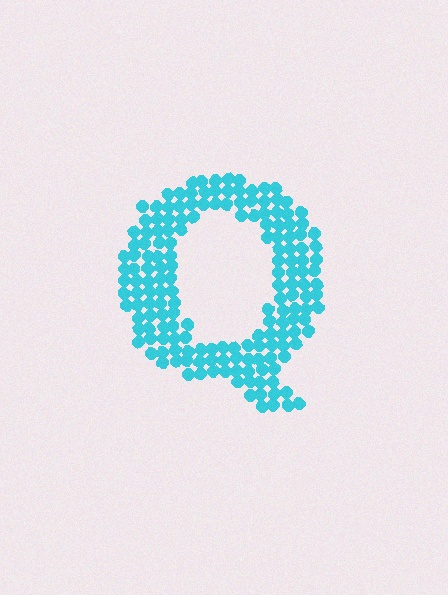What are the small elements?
The small elements are circles.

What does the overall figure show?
The overall figure shows the letter Q.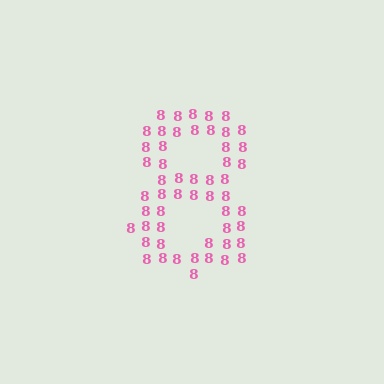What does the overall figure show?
The overall figure shows the digit 8.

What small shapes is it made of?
It is made of small digit 8's.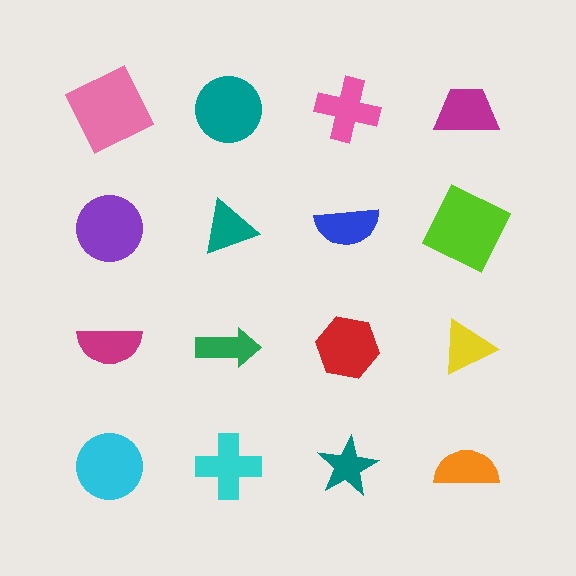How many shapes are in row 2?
4 shapes.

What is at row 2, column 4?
A lime square.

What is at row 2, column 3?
A blue semicircle.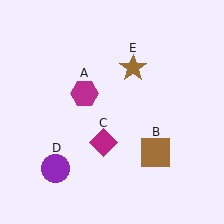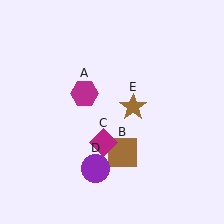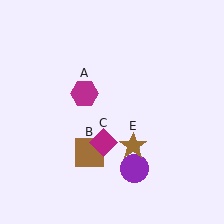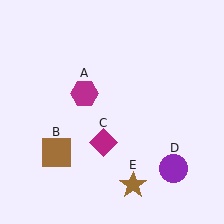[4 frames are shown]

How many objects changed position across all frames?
3 objects changed position: brown square (object B), purple circle (object D), brown star (object E).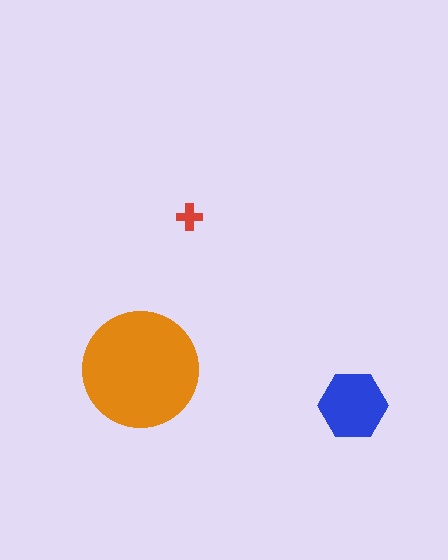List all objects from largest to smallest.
The orange circle, the blue hexagon, the red cross.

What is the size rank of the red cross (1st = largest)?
3rd.